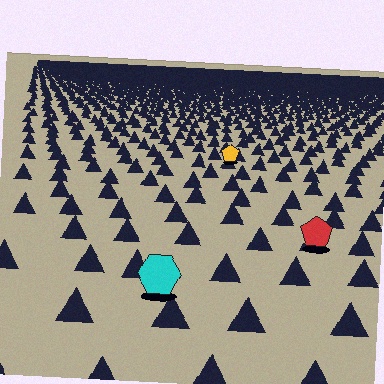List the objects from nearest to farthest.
From nearest to farthest: the cyan hexagon, the red pentagon, the yellow pentagon.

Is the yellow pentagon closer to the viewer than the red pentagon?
No. The red pentagon is closer — you can tell from the texture gradient: the ground texture is coarser near it.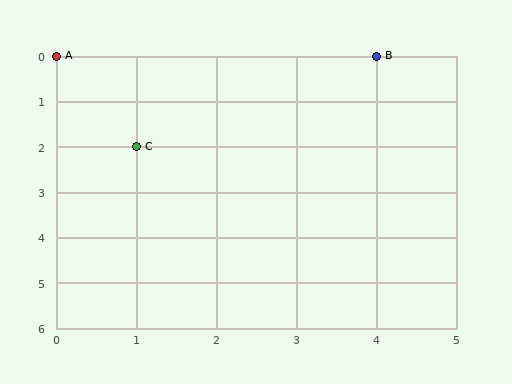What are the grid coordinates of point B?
Point B is at grid coordinates (4, 0).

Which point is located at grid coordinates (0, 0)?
Point A is at (0, 0).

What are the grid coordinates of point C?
Point C is at grid coordinates (1, 2).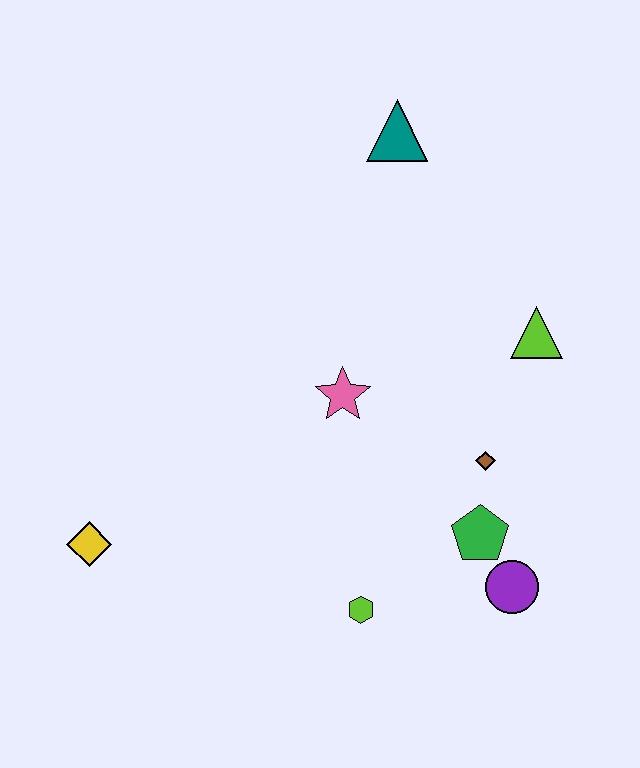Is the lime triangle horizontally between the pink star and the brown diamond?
No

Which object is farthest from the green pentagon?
The teal triangle is farthest from the green pentagon.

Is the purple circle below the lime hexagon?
No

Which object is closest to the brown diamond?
The green pentagon is closest to the brown diamond.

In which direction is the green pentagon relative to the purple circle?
The green pentagon is above the purple circle.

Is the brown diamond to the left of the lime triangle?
Yes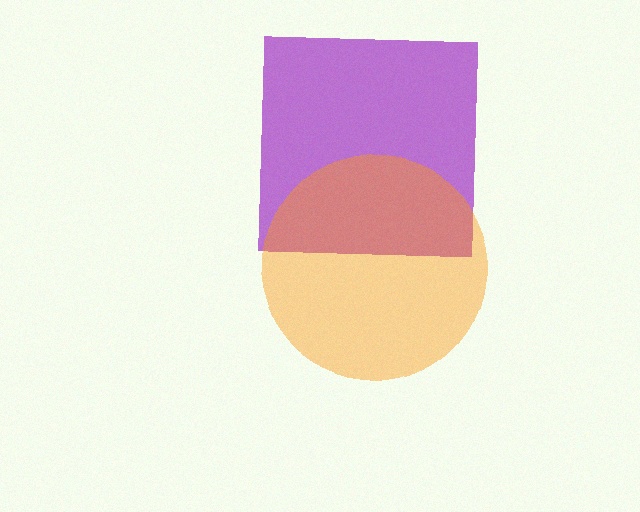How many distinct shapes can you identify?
There are 2 distinct shapes: a purple square, an orange circle.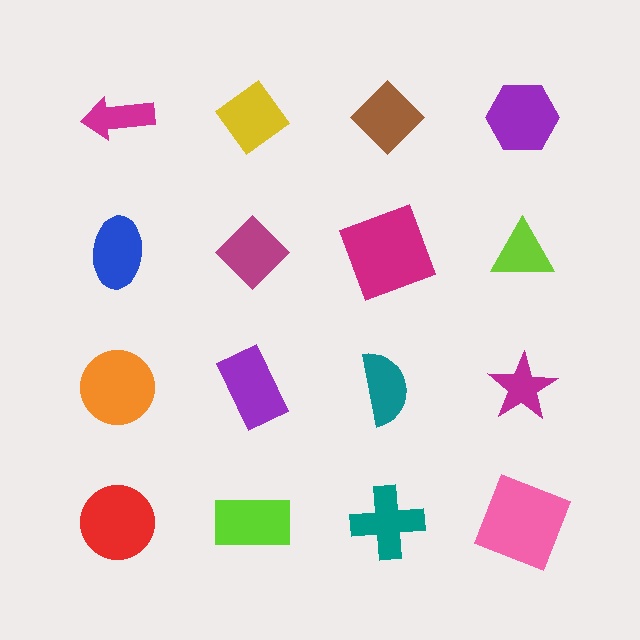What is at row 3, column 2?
A purple rectangle.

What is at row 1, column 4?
A purple hexagon.